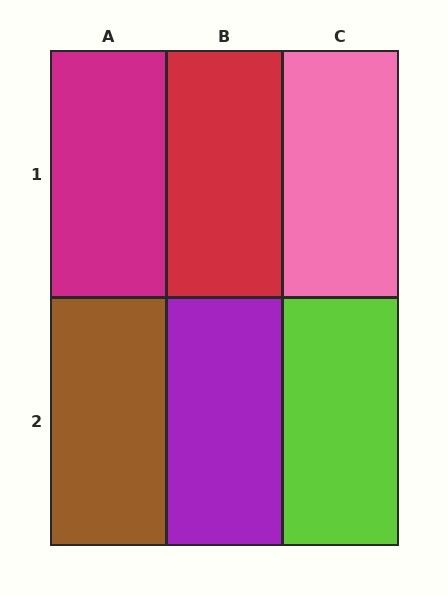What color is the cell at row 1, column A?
Magenta.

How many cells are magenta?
1 cell is magenta.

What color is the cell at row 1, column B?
Red.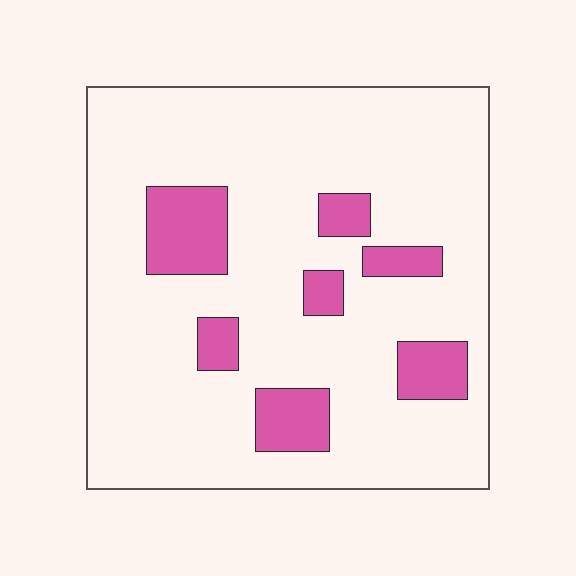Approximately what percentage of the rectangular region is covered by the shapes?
Approximately 15%.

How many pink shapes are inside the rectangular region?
7.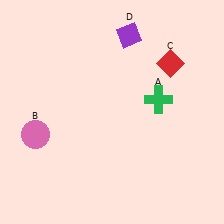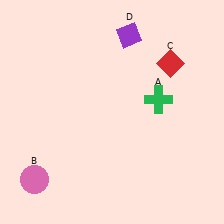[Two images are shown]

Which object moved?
The pink circle (B) moved down.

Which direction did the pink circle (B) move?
The pink circle (B) moved down.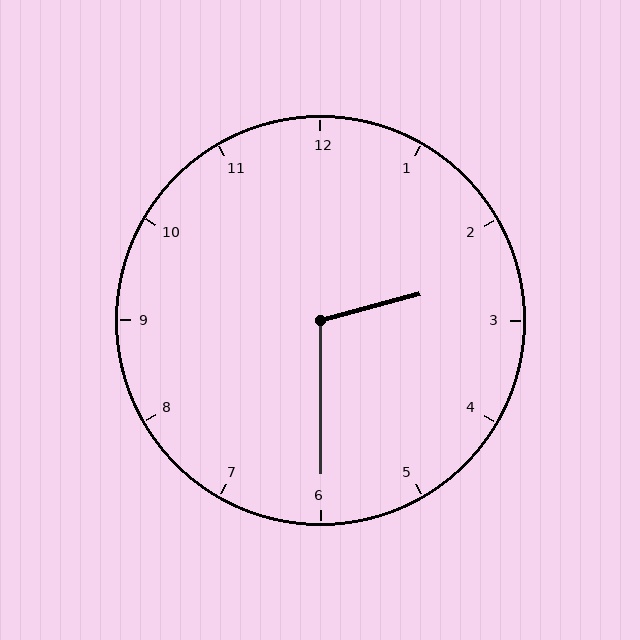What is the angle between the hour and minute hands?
Approximately 105 degrees.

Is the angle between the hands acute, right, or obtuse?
It is obtuse.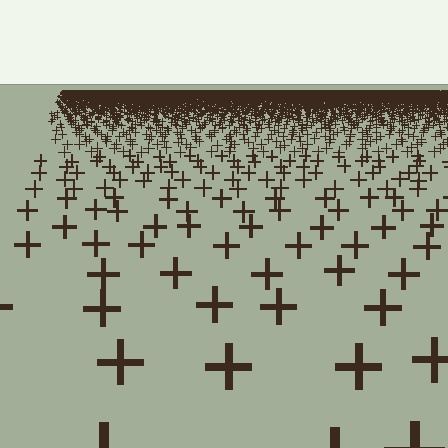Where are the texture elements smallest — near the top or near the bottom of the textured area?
Near the top.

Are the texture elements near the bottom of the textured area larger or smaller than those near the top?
Larger. Near the bottom, elements are closer to the viewer and appear at a bigger on-screen size.